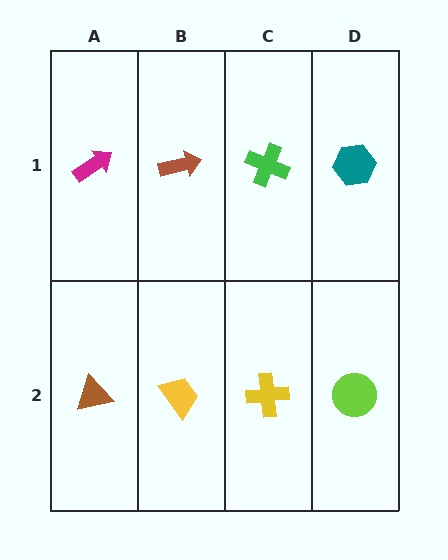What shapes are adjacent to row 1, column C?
A yellow cross (row 2, column C), a brown arrow (row 1, column B), a teal hexagon (row 1, column D).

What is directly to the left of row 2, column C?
A yellow trapezoid.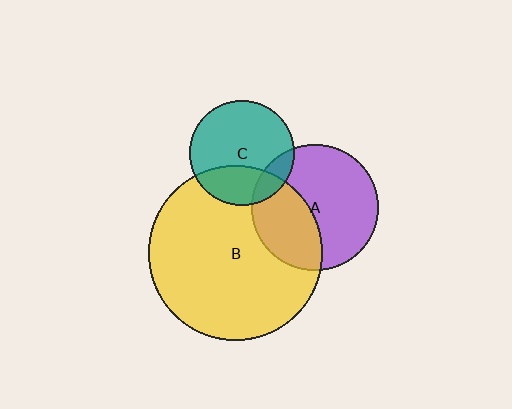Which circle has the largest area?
Circle B (yellow).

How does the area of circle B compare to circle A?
Approximately 1.9 times.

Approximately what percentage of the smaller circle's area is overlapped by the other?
Approximately 30%.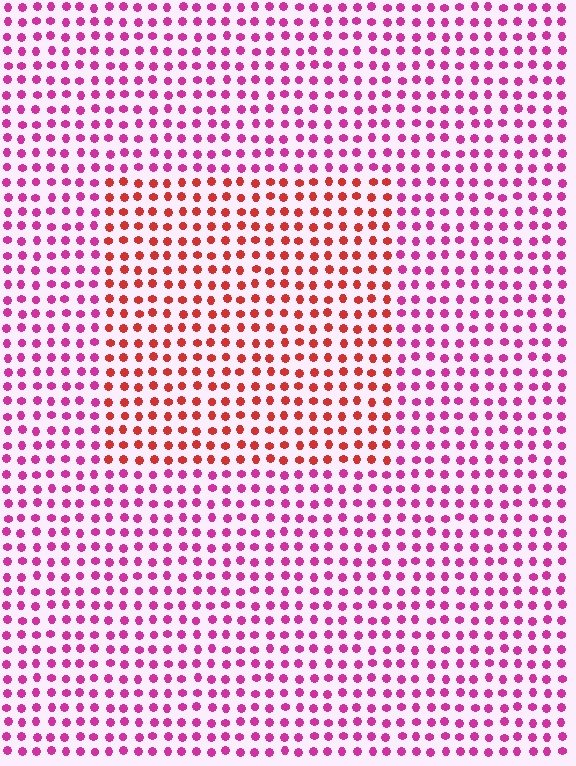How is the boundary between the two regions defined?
The boundary is defined purely by a slight shift in hue (about 42 degrees). Spacing, size, and orientation are identical on both sides.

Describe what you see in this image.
The image is filled with small magenta elements in a uniform arrangement. A rectangle-shaped region is visible where the elements are tinted to a slightly different hue, forming a subtle color boundary.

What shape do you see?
I see a rectangle.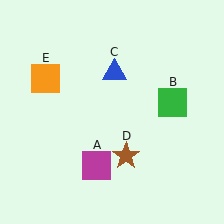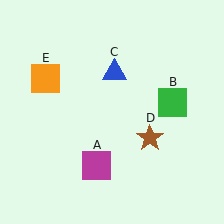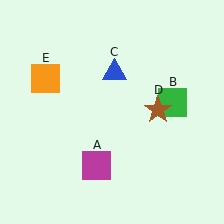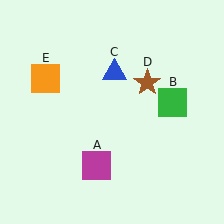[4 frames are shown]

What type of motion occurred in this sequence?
The brown star (object D) rotated counterclockwise around the center of the scene.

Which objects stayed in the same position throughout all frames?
Magenta square (object A) and green square (object B) and blue triangle (object C) and orange square (object E) remained stationary.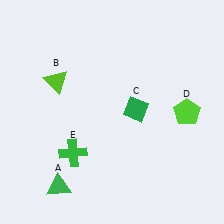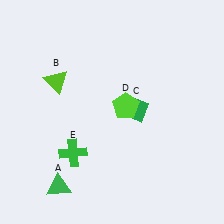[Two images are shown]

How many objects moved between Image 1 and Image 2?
1 object moved between the two images.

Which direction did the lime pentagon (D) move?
The lime pentagon (D) moved left.